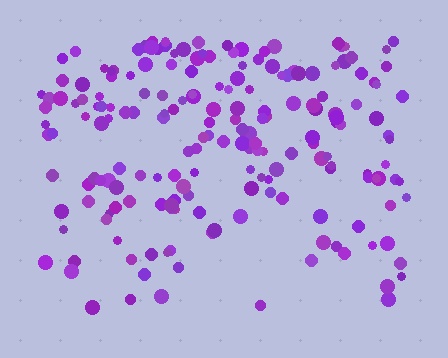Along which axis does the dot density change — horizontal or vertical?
Vertical.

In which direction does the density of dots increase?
From bottom to top, with the top side densest.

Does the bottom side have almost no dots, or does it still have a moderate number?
Still a moderate number, just noticeably fewer than the top.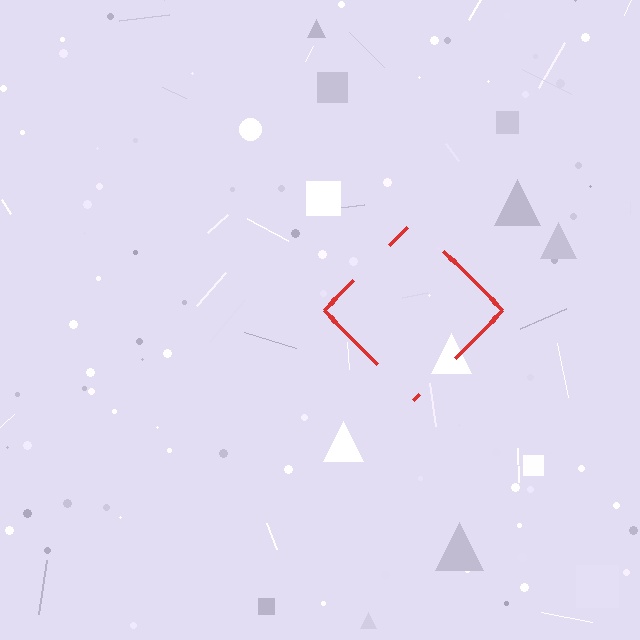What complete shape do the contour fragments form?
The contour fragments form a diamond.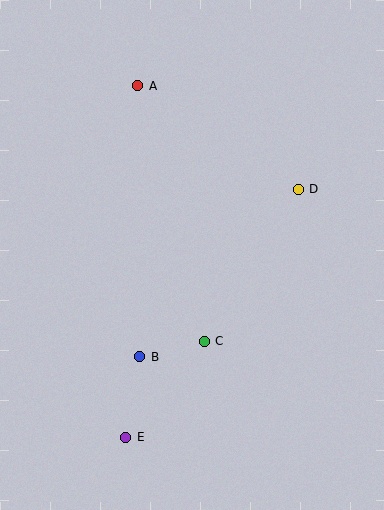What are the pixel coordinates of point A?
Point A is at (138, 86).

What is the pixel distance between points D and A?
The distance between D and A is 191 pixels.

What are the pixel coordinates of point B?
Point B is at (140, 357).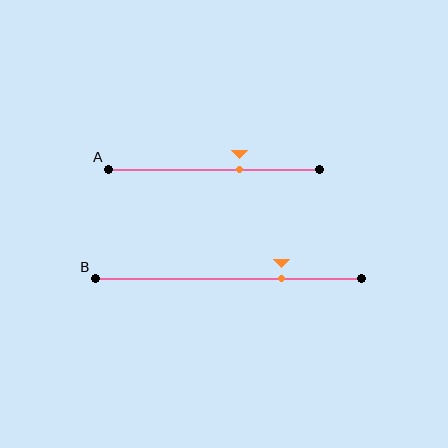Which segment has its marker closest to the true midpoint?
Segment A has its marker closest to the true midpoint.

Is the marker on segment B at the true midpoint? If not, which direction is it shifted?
No, the marker on segment B is shifted to the right by about 20% of the segment length.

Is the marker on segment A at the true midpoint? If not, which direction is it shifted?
No, the marker on segment A is shifted to the right by about 12% of the segment length.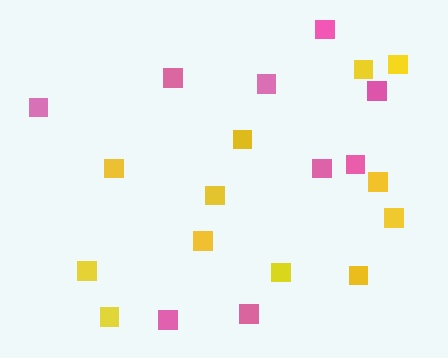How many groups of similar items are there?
There are 2 groups: one group of yellow squares (12) and one group of pink squares (9).